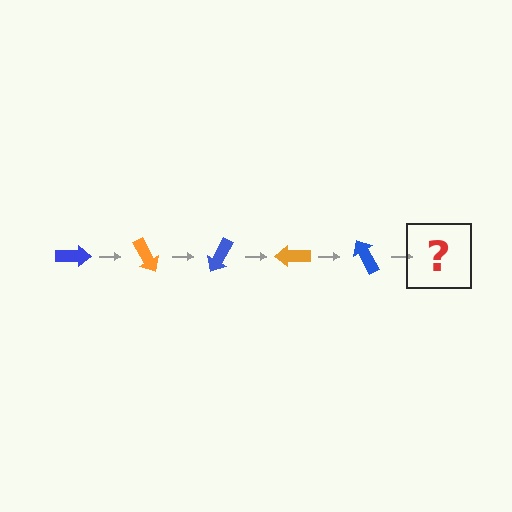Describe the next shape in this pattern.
It should be an orange arrow, rotated 300 degrees from the start.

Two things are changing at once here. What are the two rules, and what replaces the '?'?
The two rules are that it rotates 60 degrees each step and the color cycles through blue and orange. The '?' should be an orange arrow, rotated 300 degrees from the start.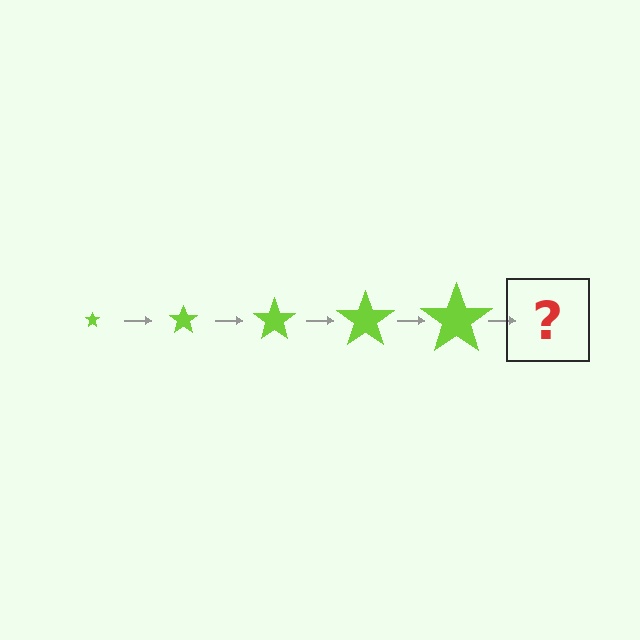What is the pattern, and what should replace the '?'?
The pattern is that the star gets progressively larger each step. The '?' should be a lime star, larger than the previous one.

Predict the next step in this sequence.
The next step is a lime star, larger than the previous one.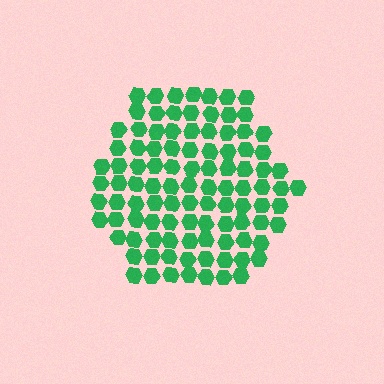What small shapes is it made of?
It is made of small hexagons.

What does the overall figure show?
The overall figure shows a hexagon.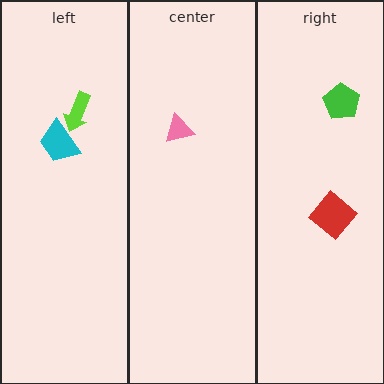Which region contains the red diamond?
The right region.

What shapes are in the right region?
The green pentagon, the red diamond.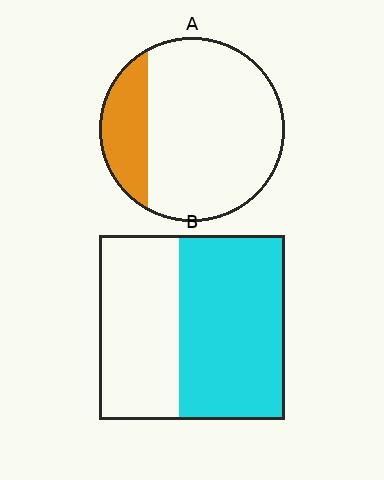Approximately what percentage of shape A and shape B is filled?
A is approximately 20% and B is approximately 55%.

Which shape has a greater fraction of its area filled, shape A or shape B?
Shape B.